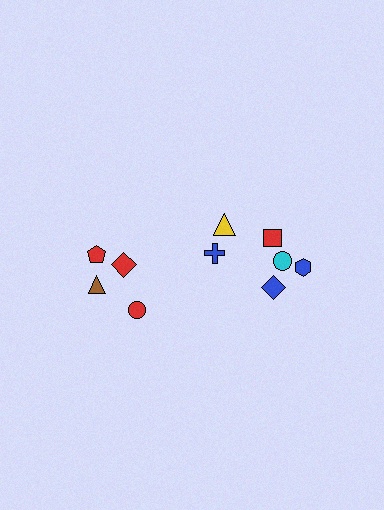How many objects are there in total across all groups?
There are 10 objects.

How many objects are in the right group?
There are 6 objects.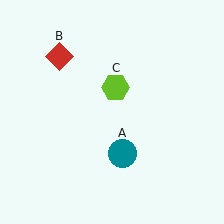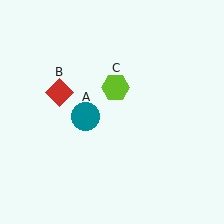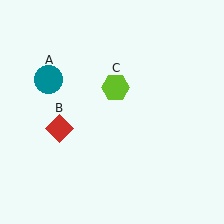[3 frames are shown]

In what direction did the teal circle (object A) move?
The teal circle (object A) moved up and to the left.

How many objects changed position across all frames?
2 objects changed position: teal circle (object A), red diamond (object B).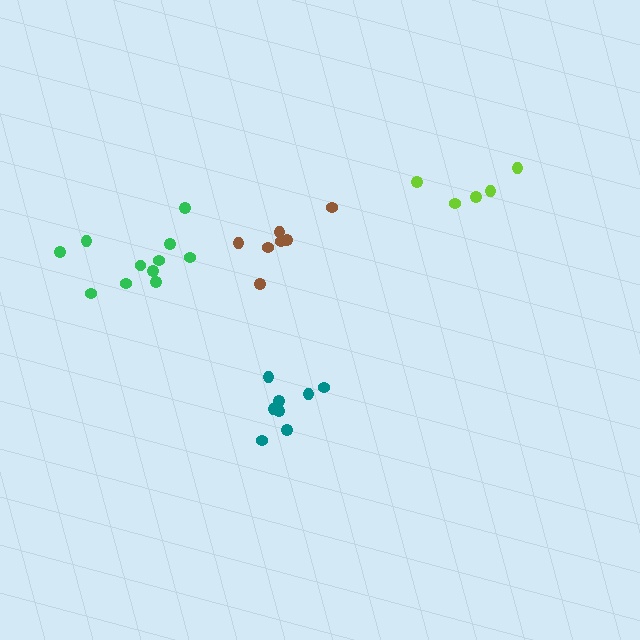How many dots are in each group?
Group 1: 8 dots, Group 2: 11 dots, Group 3: 7 dots, Group 4: 5 dots (31 total).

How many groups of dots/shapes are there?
There are 4 groups.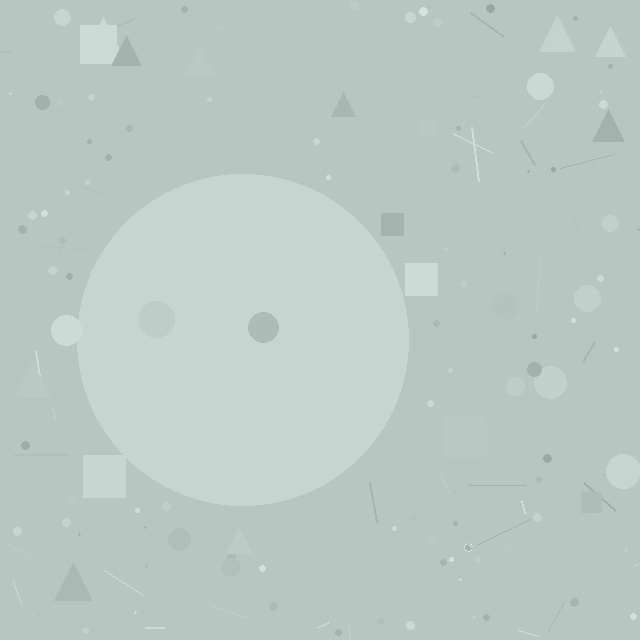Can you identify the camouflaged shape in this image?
The camouflaged shape is a circle.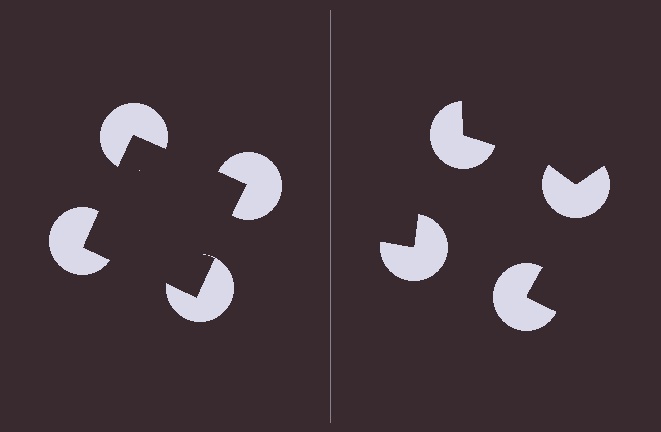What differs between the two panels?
The pac-man discs are positioned identically on both sides; only the wedge orientations differ. On the left they align to a square; on the right they are misaligned.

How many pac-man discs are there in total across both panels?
8 — 4 on each side.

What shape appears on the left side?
An illusory square.